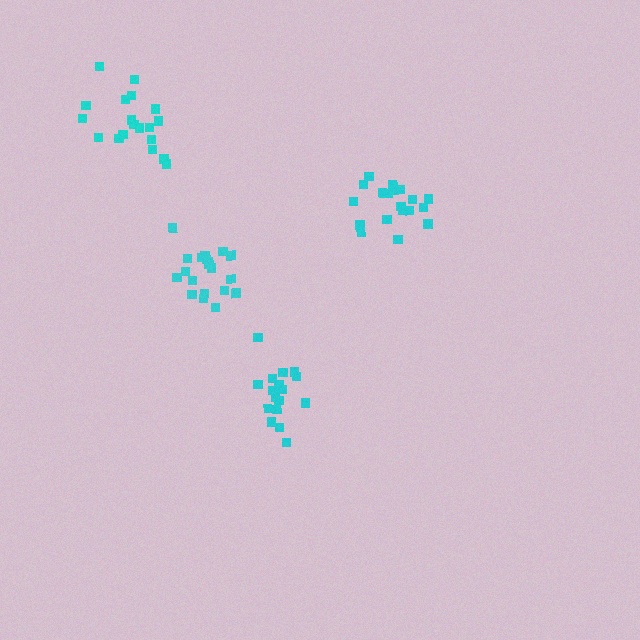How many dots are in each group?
Group 1: 20 dots, Group 2: 17 dots, Group 3: 21 dots, Group 4: 19 dots (77 total).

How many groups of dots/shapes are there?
There are 4 groups.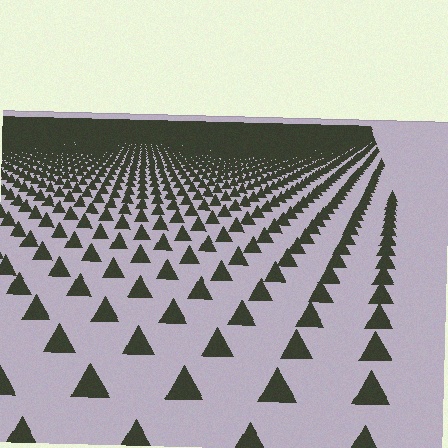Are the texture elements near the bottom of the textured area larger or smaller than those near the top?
Larger. Near the bottom, elements are closer to the viewer and appear at a bigger on-screen size.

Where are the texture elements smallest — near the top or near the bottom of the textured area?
Near the top.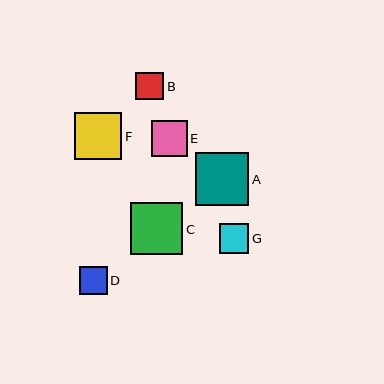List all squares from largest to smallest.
From largest to smallest: A, C, F, E, G, D, B.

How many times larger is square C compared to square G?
Square C is approximately 1.8 times the size of square G.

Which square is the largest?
Square A is the largest with a size of approximately 53 pixels.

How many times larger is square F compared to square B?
Square F is approximately 1.7 times the size of square B.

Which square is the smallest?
Square B is the smallest with a size of approximately 28 pixels.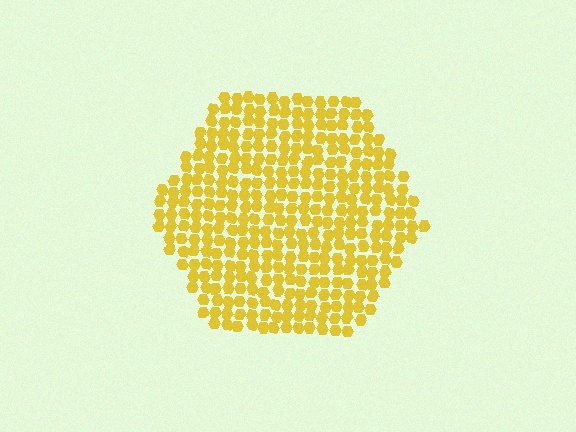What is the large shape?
The large shape is a hexagon.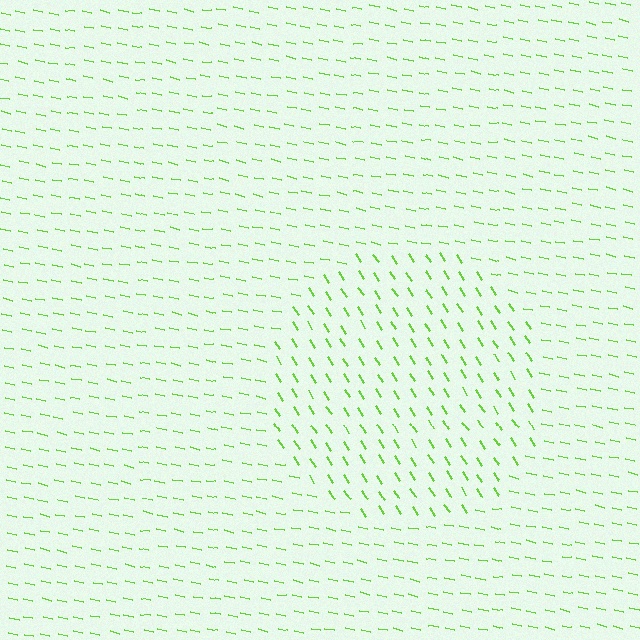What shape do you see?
I see a circle.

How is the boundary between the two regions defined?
The boundary is defined purely by a change in line orientation (approximately 45 degrees difference). All lines are the same color and thickness.